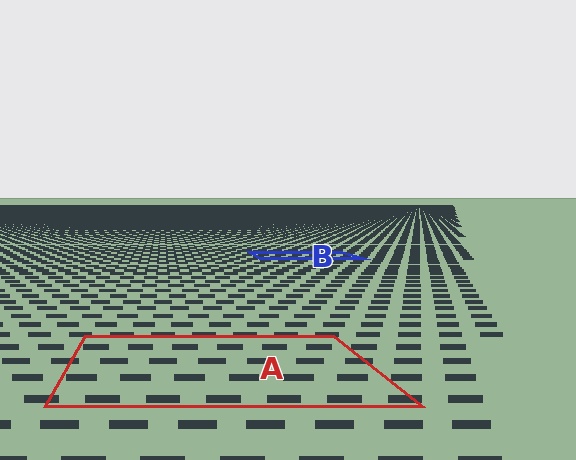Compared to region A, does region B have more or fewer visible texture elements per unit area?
Region B has more texture elements per unit area — they are packed more densely because it is farther away.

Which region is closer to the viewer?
Region A is closer. The texture elements there are larger and more spread out.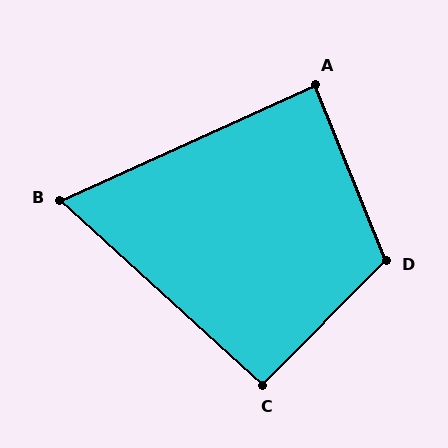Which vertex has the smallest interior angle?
B, at approximately 67 degrees.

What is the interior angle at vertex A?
Approximately 88 degrees (approximately right).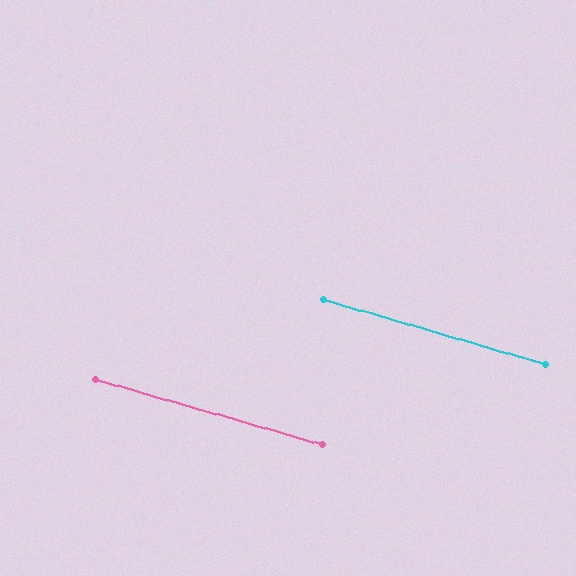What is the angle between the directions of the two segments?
Approximately 0 degrees.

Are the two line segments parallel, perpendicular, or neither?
Parallel — their directions differ by only 0.1°.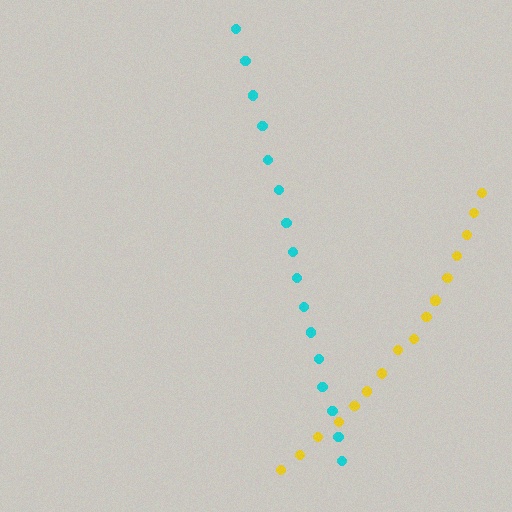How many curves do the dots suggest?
There are 2 distinct paths.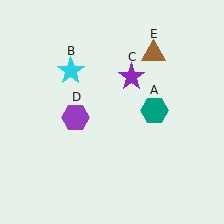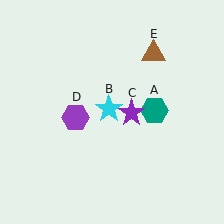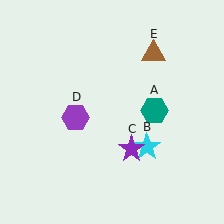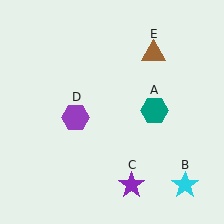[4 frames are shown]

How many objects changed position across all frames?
2 objects changed position: cyan star (object B), purple star (object C).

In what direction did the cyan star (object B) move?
The cyan star (object B) moved down and to the right.